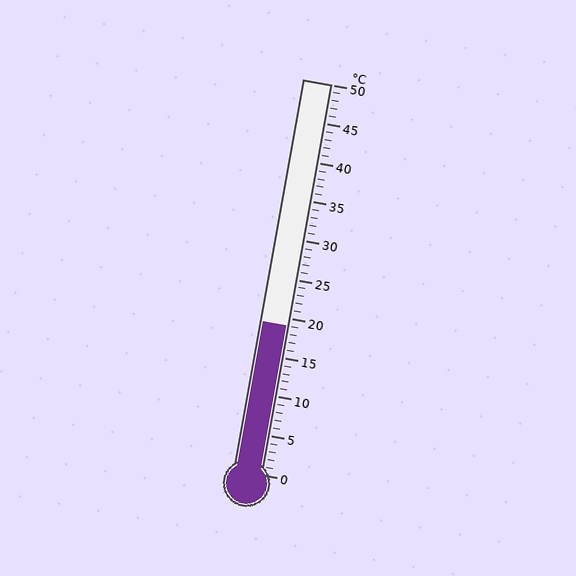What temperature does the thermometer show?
The thermometer shows approximately 19°C.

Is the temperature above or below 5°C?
The temperature is above 5°C.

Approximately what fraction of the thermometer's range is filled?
The thermometer is filled to approximately 40% of its range.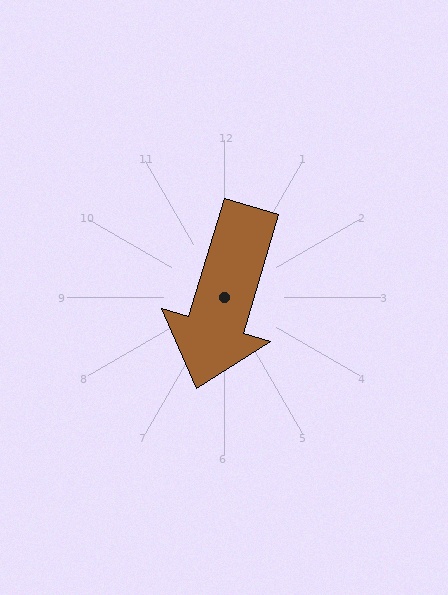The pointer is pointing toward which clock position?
Roughly 7 o'clock.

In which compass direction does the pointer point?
South.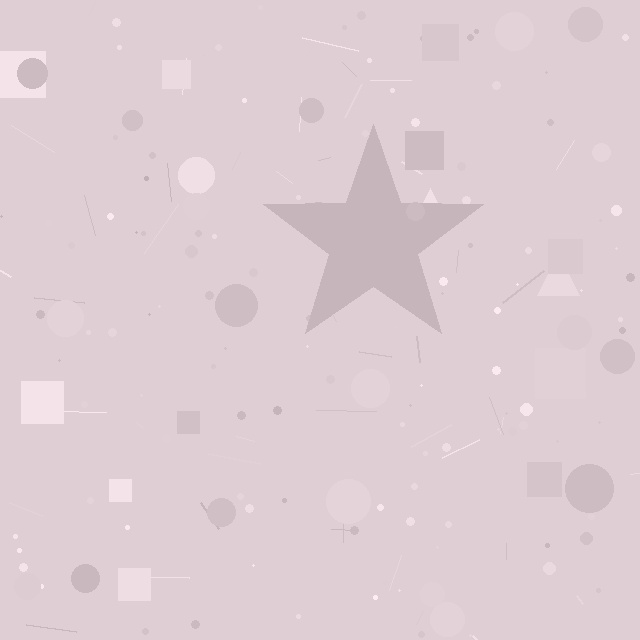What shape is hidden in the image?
A star is hidden in the image.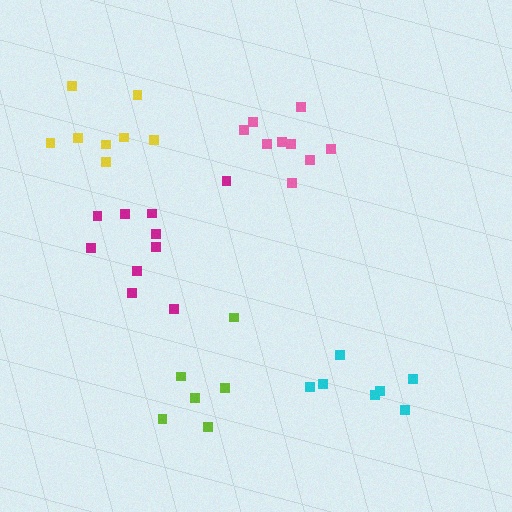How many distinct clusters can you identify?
There are 5 distinct clusters.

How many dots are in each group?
Group 1: 6 dots, Group 2: 7 dots, Group 3: 9 dots, Group 4: 10 dots, Group 5: 8 dots (40 total).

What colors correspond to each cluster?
The clusters are colored: lime, cyan, pink, magenta, yellow.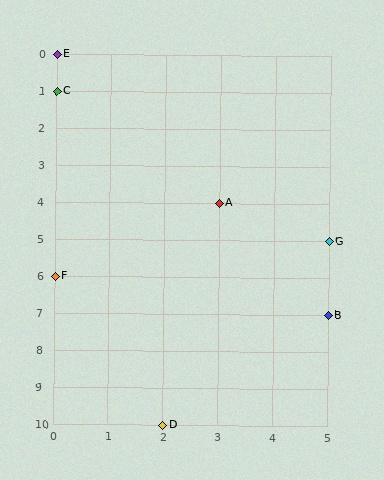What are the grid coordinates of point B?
Point B is at grid coordinates (5, 7).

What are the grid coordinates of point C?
Point C is at grid coordinates (0, 1).